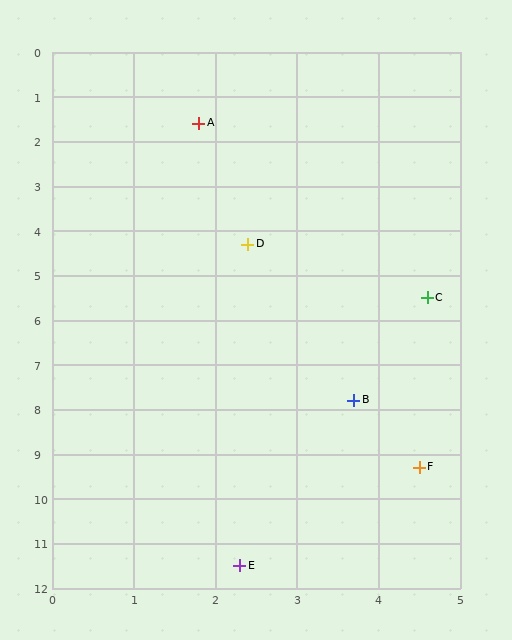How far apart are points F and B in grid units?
Points F and B are about 1.7 grid units apart.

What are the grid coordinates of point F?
Point F is at approximately (4.5, 9.3).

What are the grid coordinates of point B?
Point B is at approximately (3.7, 7.8).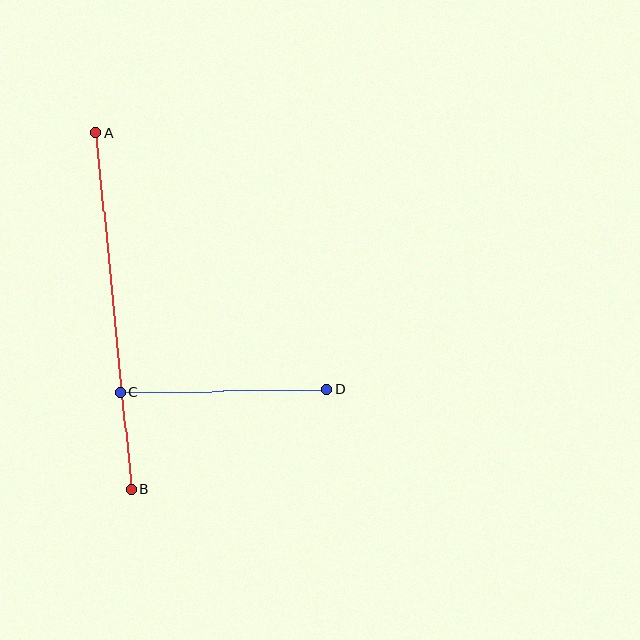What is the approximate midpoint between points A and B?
The midpoint is at approximately (113, 311) pixels.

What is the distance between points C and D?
The distance is approximately 207 pixels.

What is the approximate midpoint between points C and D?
The midpoint is at approximately (224, 390) pixels.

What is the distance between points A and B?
The distance is approximately 358 pixels.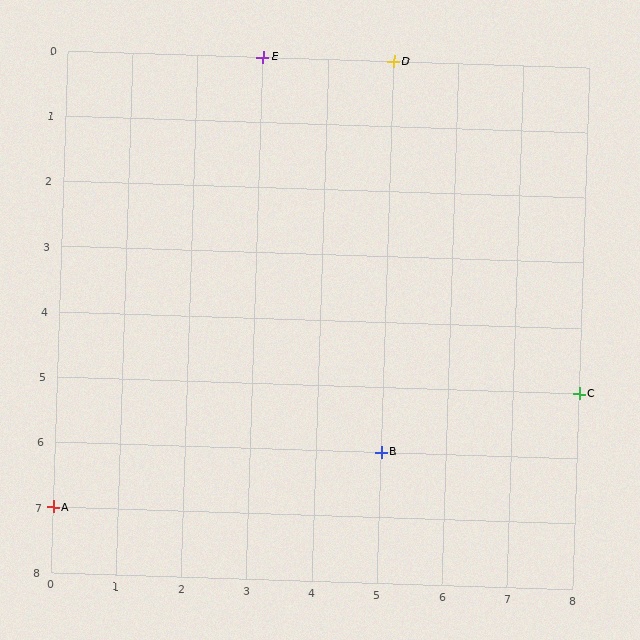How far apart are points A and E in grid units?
Points A and E are 3 columns and 7 rows apart (about 7.6 grid units diagonally).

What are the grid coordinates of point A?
Point A is at grid coordinates (0, 7).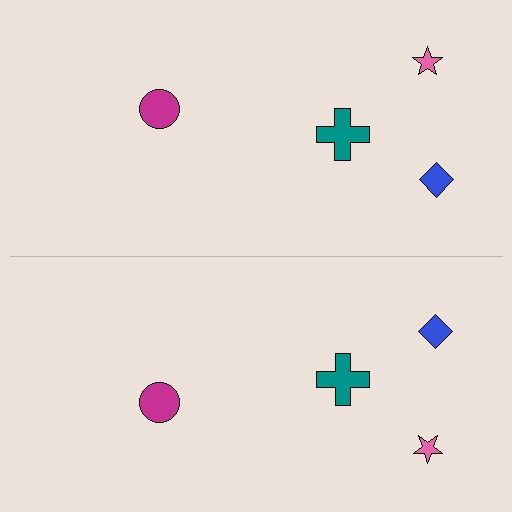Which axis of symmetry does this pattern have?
The pattern has a horizontal axis of symmetry running through the center of the image.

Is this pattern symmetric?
Yes, this pattern has bilateral (reflection) symmetry.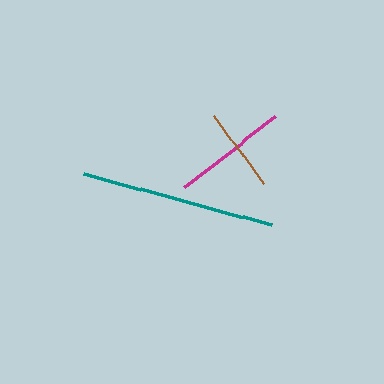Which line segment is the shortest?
The brown line is the shortest at approximately 85 pixels.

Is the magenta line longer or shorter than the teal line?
The teal line is longer than the magenta line.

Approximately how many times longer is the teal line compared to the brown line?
The teal line is approximately 2.3 times the length of the brown line.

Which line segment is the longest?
The teal line is the longest at approximately 195 pixels.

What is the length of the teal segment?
The teal segment is approximately 195 pixels long.